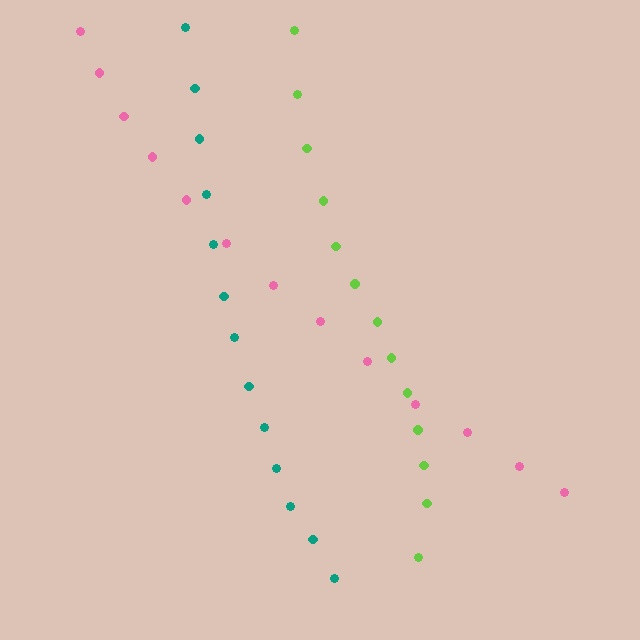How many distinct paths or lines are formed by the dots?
There are 3 distinct paths.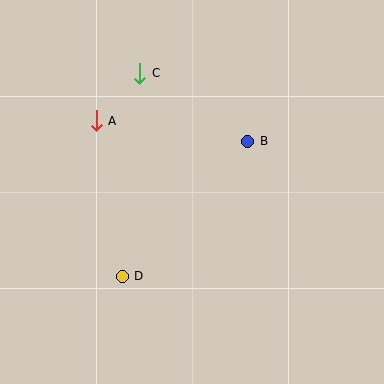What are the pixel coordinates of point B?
Point B is at (248, 141).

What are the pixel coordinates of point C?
Point C is at (140, 73).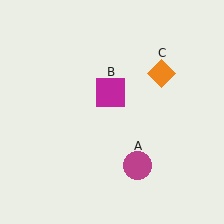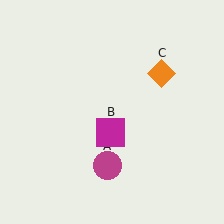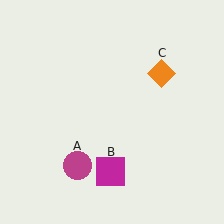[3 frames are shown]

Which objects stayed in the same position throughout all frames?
Orange diamond (object C) remained stationary.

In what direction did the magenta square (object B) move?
The magenta square (object B) moved down.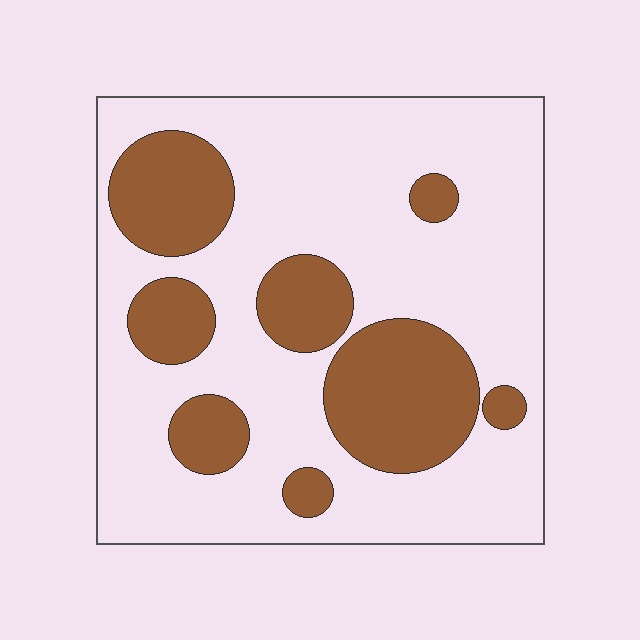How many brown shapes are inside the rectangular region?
8.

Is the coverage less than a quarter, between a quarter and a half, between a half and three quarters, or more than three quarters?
Between a quarter and a half.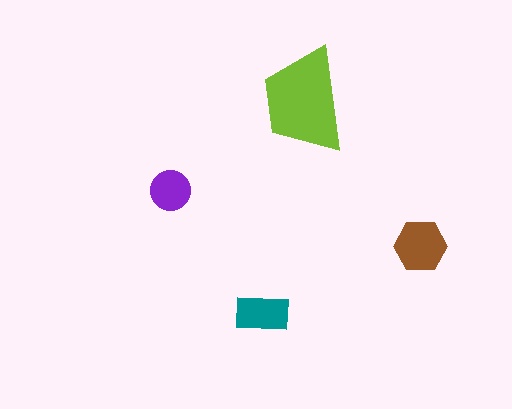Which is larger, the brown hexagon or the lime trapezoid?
The lime trapezoid.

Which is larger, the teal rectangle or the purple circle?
The teal rectangle.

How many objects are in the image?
There are 4 objects in the image.